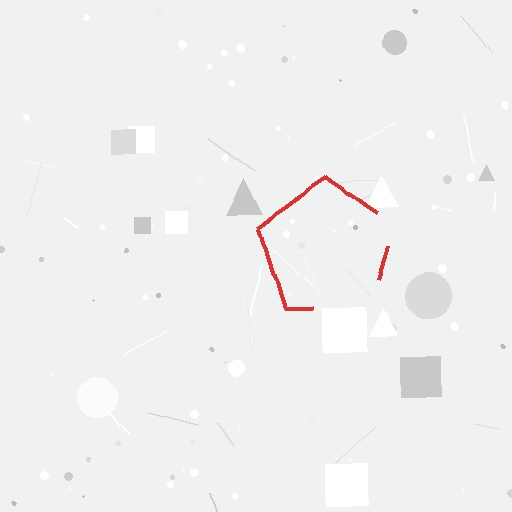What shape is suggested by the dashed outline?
The dashed outline suggests a pentagon.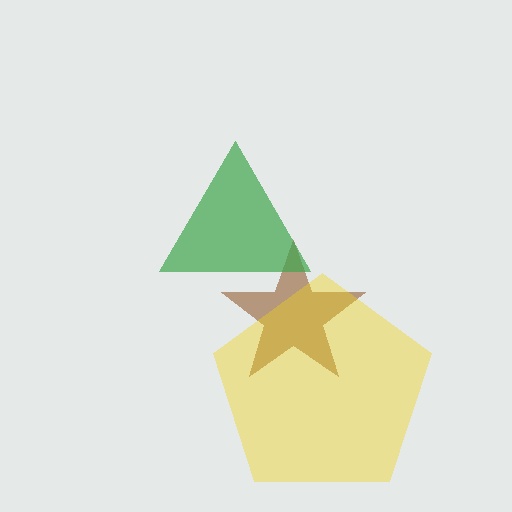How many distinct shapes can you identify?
There are 3 distinct shapes: a brown star, a yellow pentagon, a green triangle.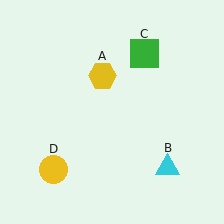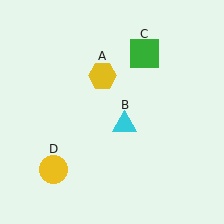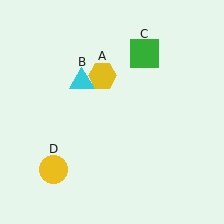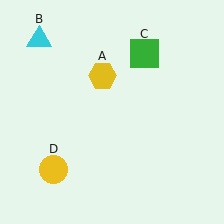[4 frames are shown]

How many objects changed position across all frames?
1 object changed position: cyan triangle (object B).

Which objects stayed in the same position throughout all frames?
Yellow hexagon (object A) and green square (object C) and yellow circle (object D) remained stationary.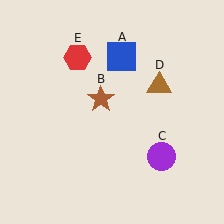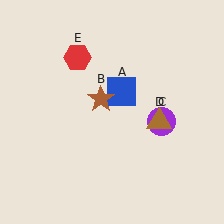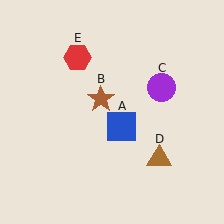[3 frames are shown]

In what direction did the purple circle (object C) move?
The purple circle (object C) moved up.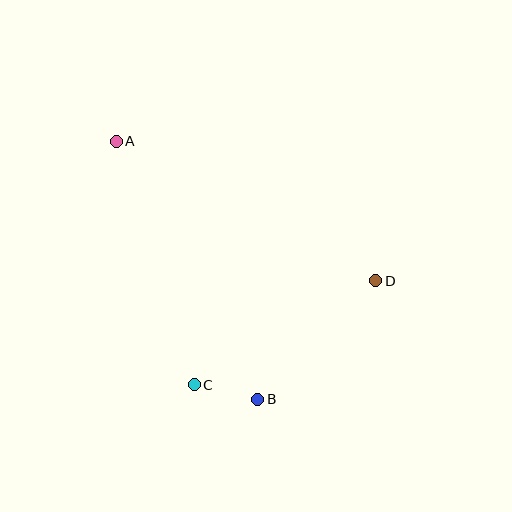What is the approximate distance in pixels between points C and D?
The distance between C and D is approximately 209 pixels.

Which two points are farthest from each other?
Points A and D are farthest from each other.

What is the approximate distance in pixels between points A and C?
The distance between A and C is approximately 256 pixels.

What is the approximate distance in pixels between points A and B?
The distance between A and B is approximately 294 pixels.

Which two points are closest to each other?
Points B and C are closest to each other.